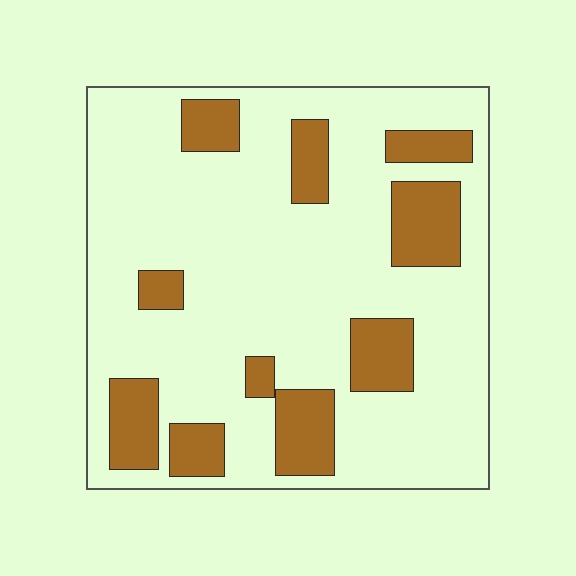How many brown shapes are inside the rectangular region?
10.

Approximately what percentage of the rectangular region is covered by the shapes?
Approximately 20%.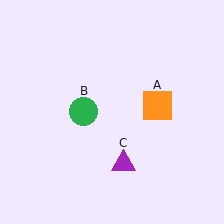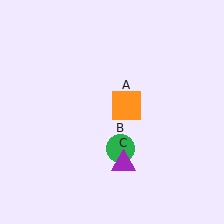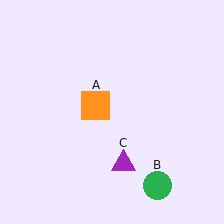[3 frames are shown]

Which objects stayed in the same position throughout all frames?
Purple triangle (object C) remained stationary.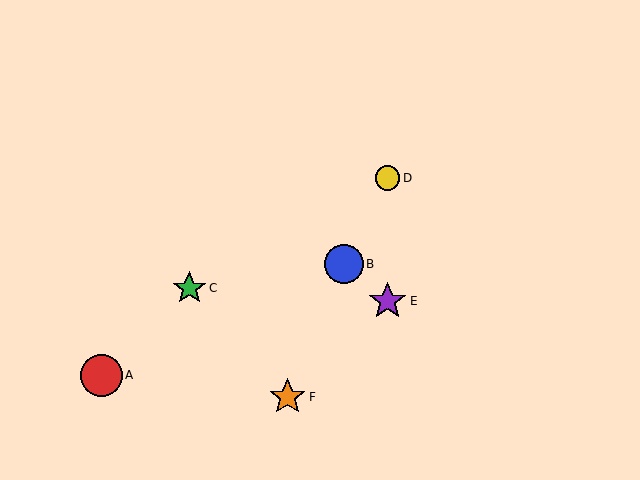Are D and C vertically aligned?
No, D is at x≈388 and C is at x≈189.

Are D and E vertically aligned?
Yes, both are at x≈388.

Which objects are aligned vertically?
Objects D, E are aligned vertically.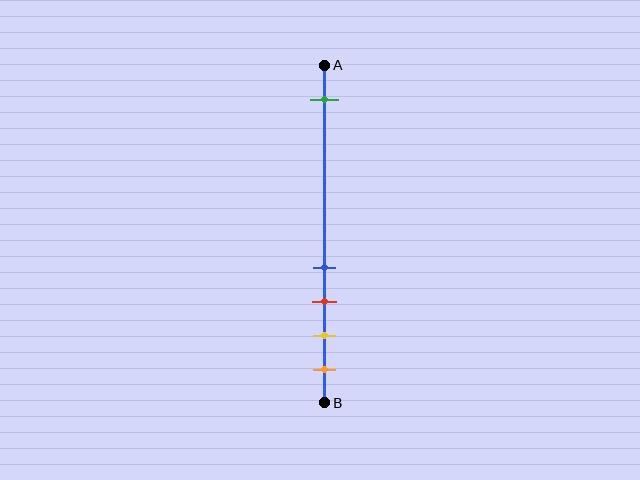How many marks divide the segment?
There are 5 marks dividing the segment.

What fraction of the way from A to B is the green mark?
The green mark is approximately 10% (0.1) of the way from A to B.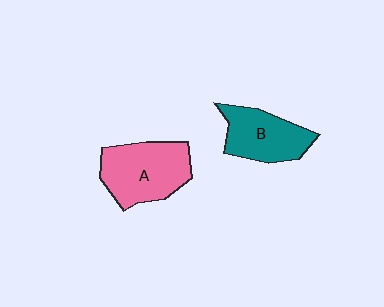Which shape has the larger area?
Shape A (pink).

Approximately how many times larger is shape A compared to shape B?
Approximately 1.3 times.